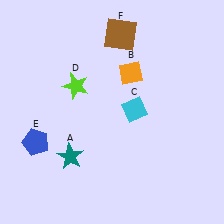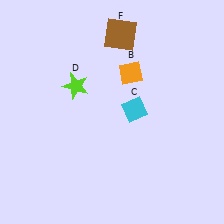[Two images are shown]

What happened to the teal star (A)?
The teal star (A) was removed in Image 2. It was in the bottom-left area of Image 1.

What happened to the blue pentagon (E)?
The blue pentagon (E) was removed in Image 2. It was in the bottom-left area of Image 1.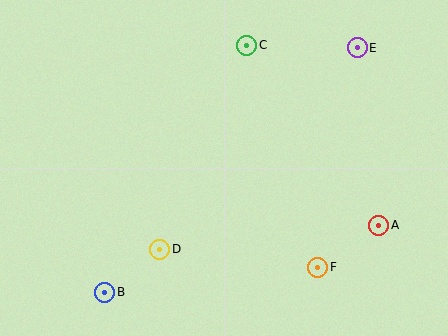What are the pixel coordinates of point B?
Point B is at (105, 292).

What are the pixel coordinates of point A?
Point A is at (379, 225).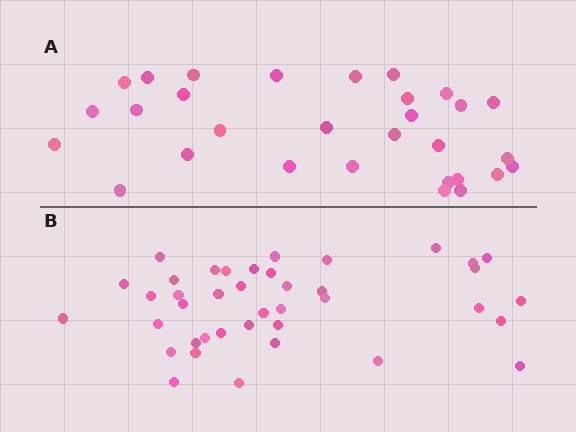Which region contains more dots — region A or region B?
Region B (the bottom region) has more dots.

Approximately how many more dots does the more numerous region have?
Region B has roughly 10 or so more dots than region A.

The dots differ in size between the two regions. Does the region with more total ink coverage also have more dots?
No. Region A has more total ink coverage because its dots are larger, but region B actually contains more individual dots. Total area can be misleading — the number of items is what matters here.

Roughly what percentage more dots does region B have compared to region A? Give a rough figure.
About 35% more.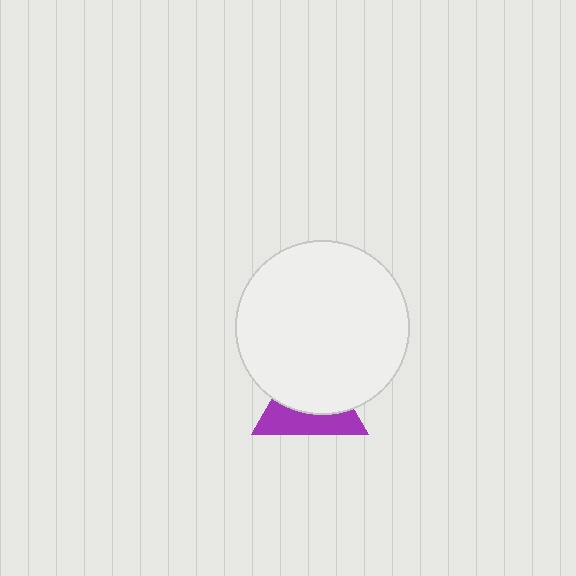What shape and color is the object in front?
The object in front is a white circle.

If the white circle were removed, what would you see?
You would see the complete purple triangle.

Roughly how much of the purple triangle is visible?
A small part of it is visible (roughly 43%).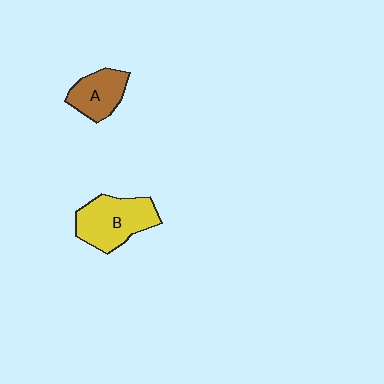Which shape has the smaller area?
Shape A (brown).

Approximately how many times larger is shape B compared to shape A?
Approximately 1.5 times.